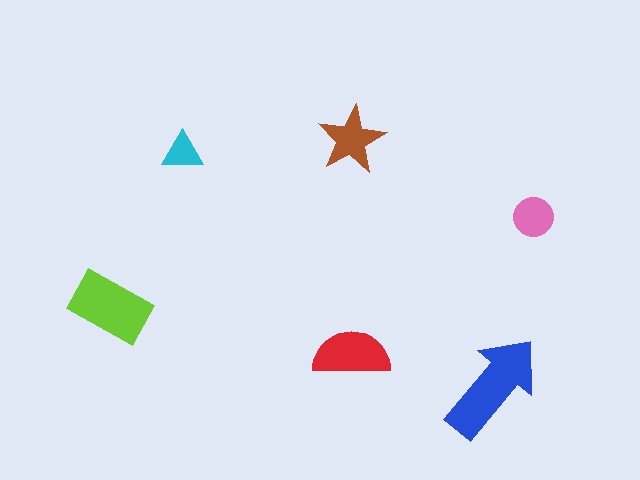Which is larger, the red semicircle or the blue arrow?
The blue arrow.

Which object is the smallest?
The cyan triangle.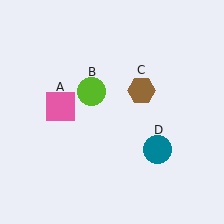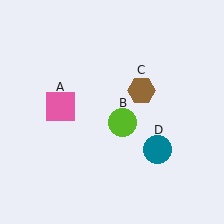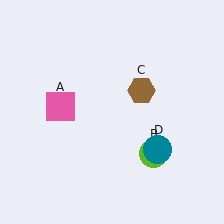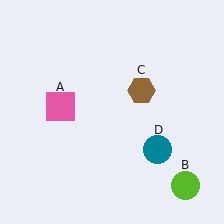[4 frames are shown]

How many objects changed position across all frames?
1 object changed position: lime circle (object B).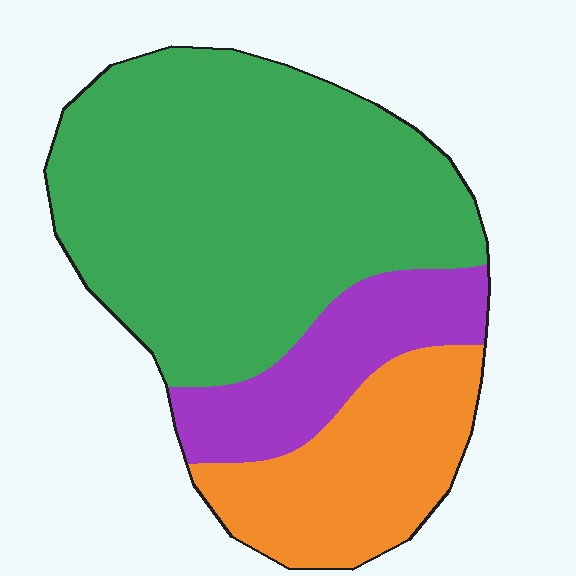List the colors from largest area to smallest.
From largest to smallest: green, orange, purple.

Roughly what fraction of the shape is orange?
Orange covers 22% of the shape.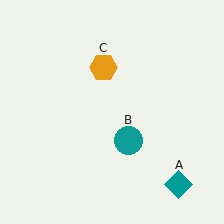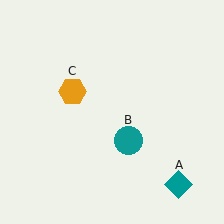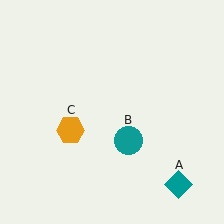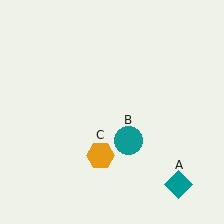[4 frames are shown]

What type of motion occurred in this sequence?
The orange hexagon (object C) rotated counterclockwise around the center of the scene.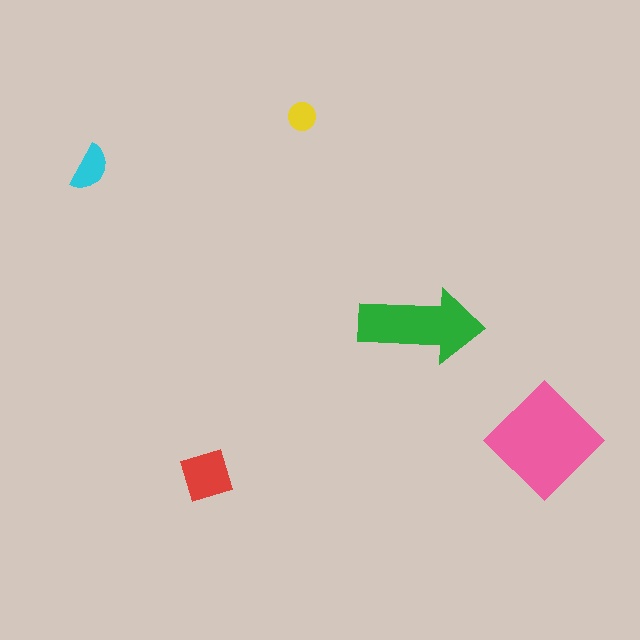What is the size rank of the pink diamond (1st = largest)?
1st.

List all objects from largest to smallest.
The pink diamond, the green arrow, the red square, the cyan semicircle, the yellow circle.